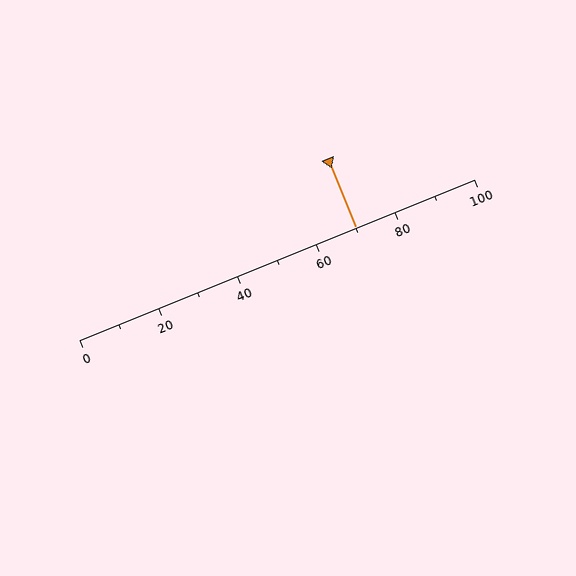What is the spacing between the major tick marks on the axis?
The major ticks are spaced 20 apart.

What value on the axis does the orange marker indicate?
The marker indicates approximately 70.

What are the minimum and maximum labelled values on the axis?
The axis runs from 0 to 100.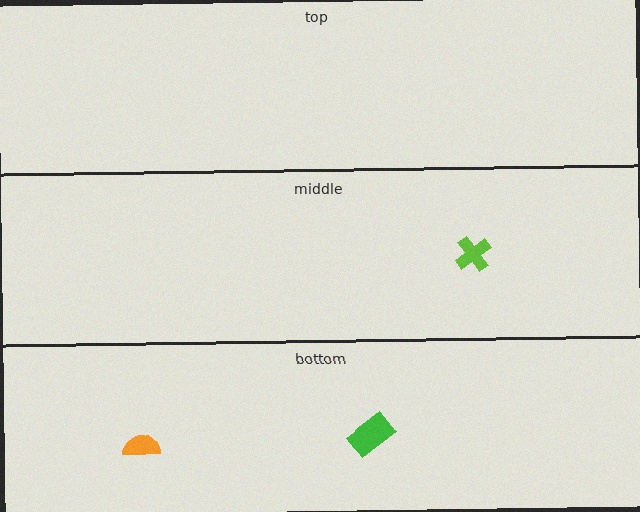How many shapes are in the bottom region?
2.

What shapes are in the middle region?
The lime cross.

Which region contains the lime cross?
The middle region.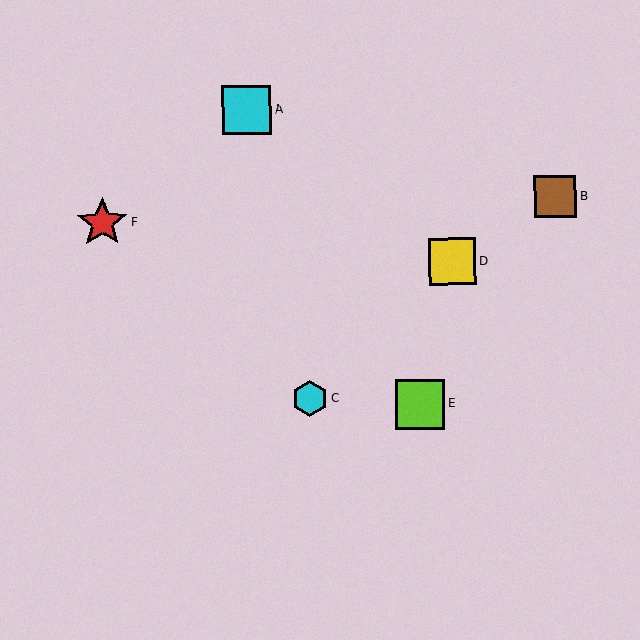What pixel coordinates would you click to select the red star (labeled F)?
Click at (102, 223) to select the red star F.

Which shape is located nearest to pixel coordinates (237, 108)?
The cyan square (labeled A) at (246, 110) is nearest to that location.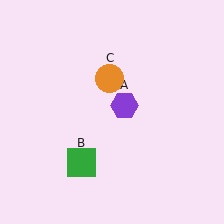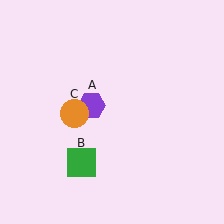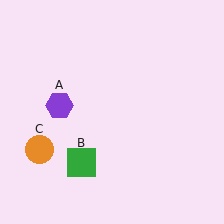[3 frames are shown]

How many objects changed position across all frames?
2 objects changed position: purple hexagon (object A), orange circle (object C).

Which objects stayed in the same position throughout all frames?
Green square (object B) remained stationary.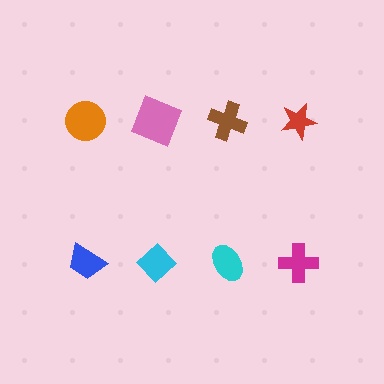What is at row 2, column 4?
A magenta cross.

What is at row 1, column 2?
A pink square.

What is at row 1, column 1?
An orange circle.